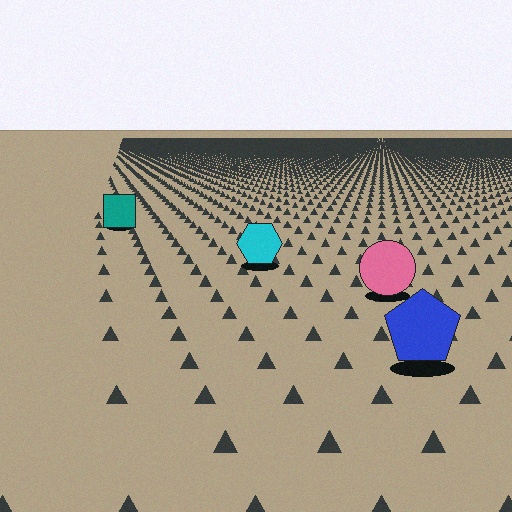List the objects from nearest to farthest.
From nearest to farthest: the blue pentagon, the pink circle, the cyan hexagon, the teal square.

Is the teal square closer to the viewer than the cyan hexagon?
No. The cyan hexagon is closer — you can tell from the texture gradient: the ground texture is coarser near it.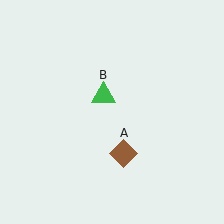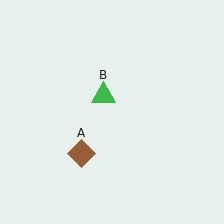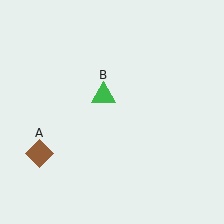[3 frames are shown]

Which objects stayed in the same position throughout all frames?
Green triangle (object B) remained stationary.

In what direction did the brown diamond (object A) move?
The brown diamond (object A) moved left.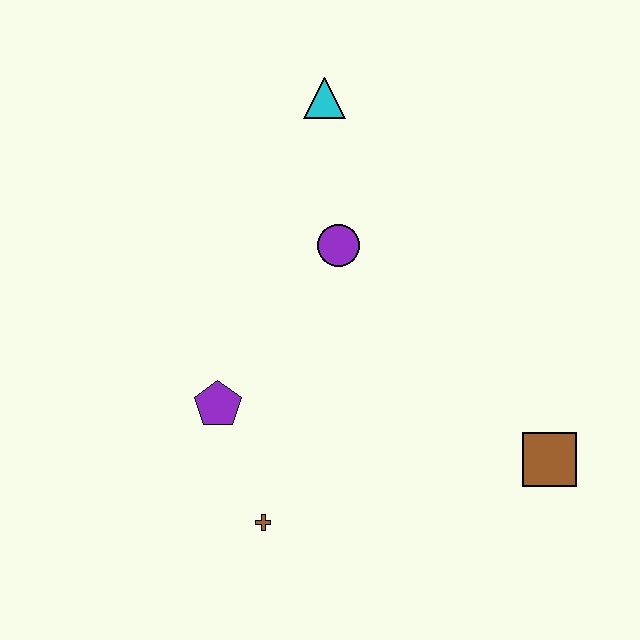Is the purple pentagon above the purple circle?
No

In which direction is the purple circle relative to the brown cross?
The purple circle is above the brown cross.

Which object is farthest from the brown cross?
The cyan triangle is farthest from the brown cross.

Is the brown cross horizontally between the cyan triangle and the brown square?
No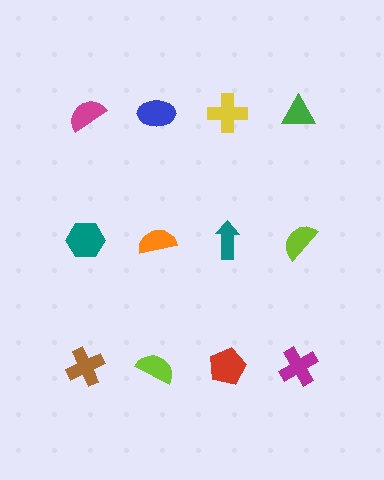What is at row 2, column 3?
A teal arrow.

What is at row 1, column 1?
A magenta semicircle.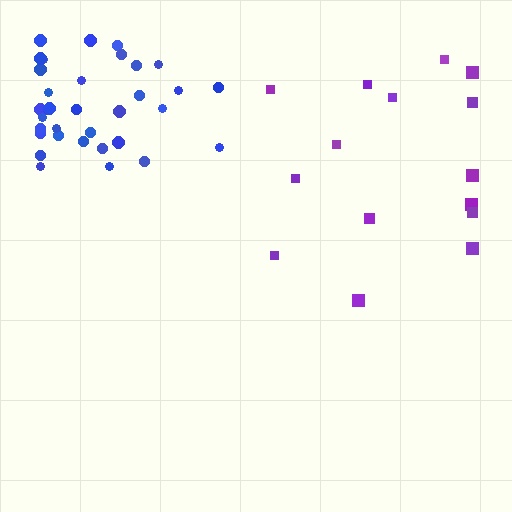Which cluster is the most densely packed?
Blue.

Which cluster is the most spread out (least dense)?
Purple.